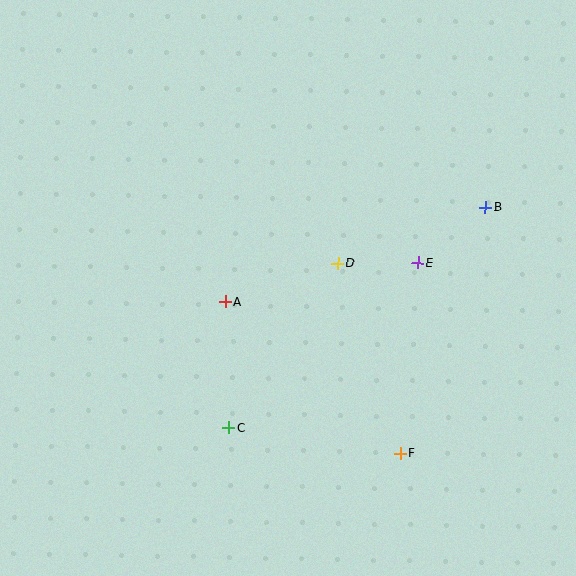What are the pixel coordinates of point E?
Point E is at (418, 263).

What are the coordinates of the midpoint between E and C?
The midpoint between E and C is at (323, 345).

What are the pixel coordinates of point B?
Point B is at (485, 207).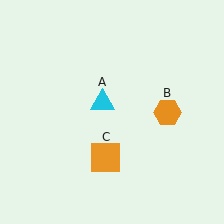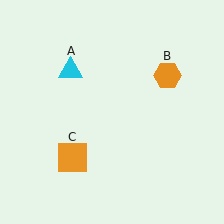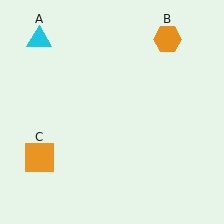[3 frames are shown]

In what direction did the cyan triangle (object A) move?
The cyan triangle (object A) moved up and to the left.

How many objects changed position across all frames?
3 objects changed position: cyan triangle (object A), orange hexagon (object B), orange square (object C).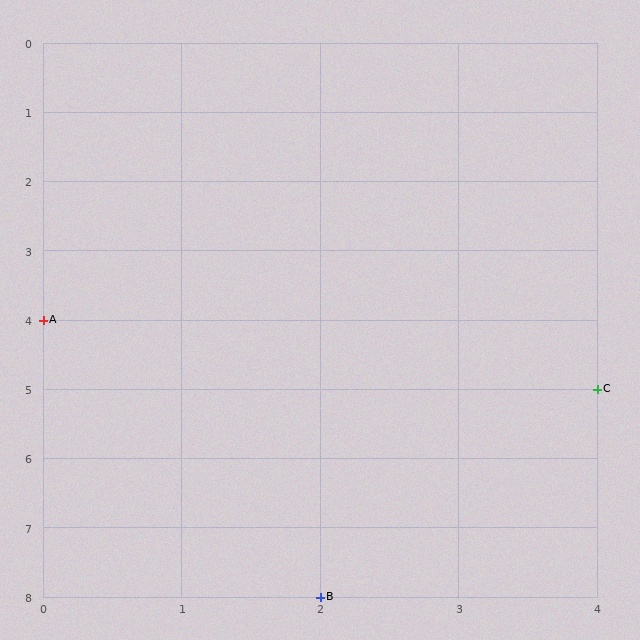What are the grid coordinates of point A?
Point A is at grid coordinates (0, 4).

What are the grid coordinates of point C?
Point C is at grid coordinates (4, 5).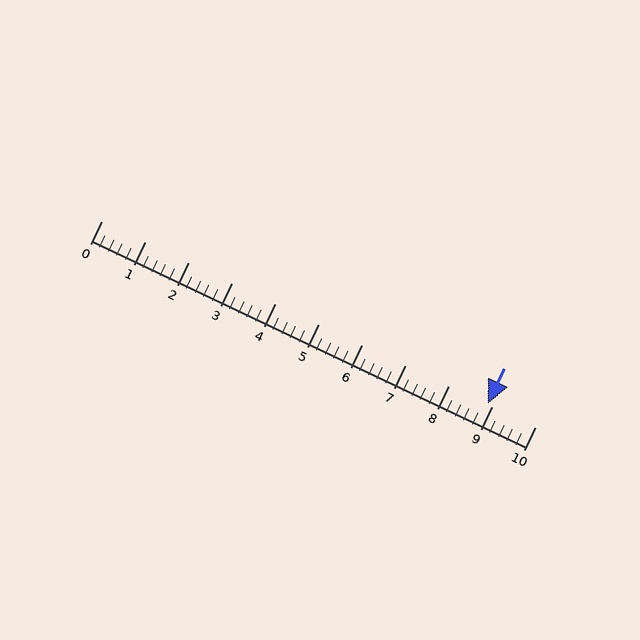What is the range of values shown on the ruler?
The ruler shows values from 0 to 10.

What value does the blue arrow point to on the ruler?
The blue arrow points to approximately 8.9.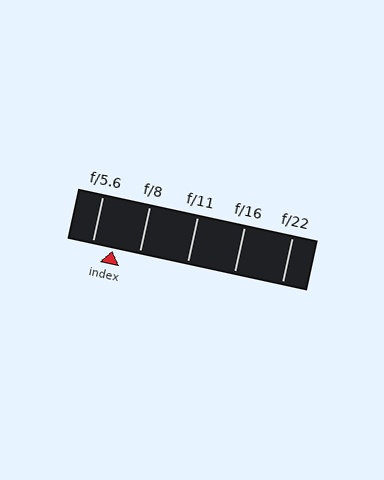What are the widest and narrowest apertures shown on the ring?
The widest aperture shown is f/5.6 and the narrowest is f/22.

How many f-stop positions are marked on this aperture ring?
There are 5 f-stop positions marked.